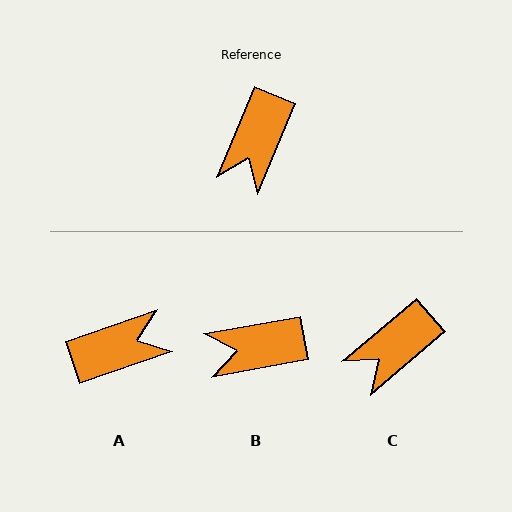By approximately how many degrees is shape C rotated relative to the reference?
Approximately 27 degrees clockwise.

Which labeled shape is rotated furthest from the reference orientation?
A, about 132 degrees away.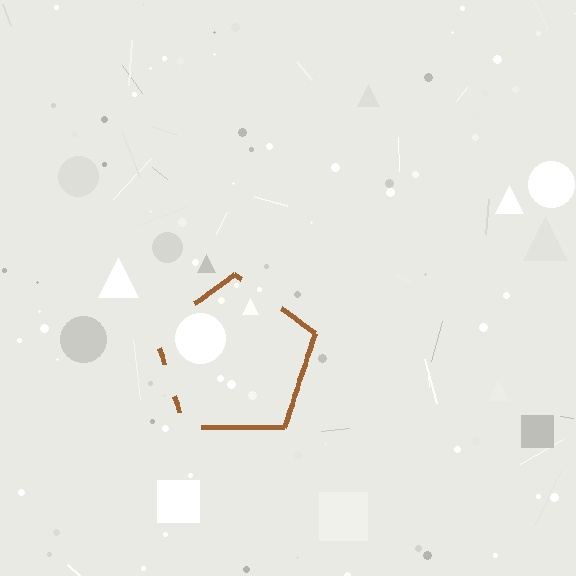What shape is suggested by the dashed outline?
The dashed outline suggests a pentagon.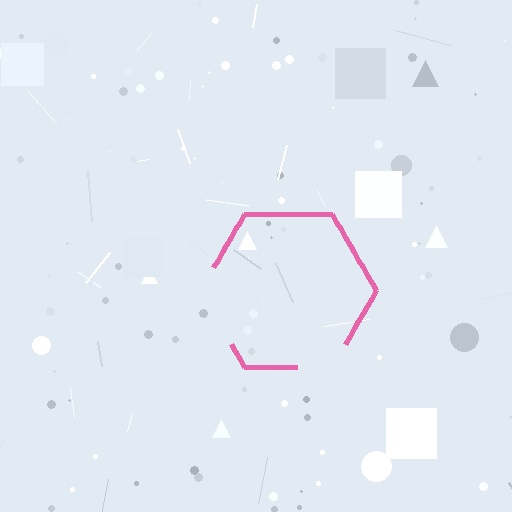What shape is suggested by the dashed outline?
The dashed outline suggests a hexagon.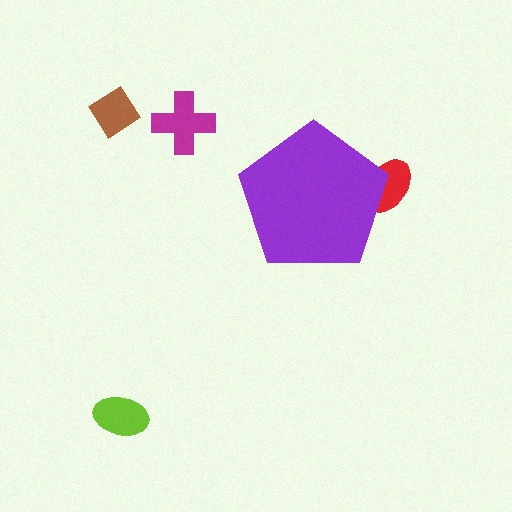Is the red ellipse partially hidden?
Yes, the red ellipse is partially hidden behind the purple pentagon.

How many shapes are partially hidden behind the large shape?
1 shape is partially hidden.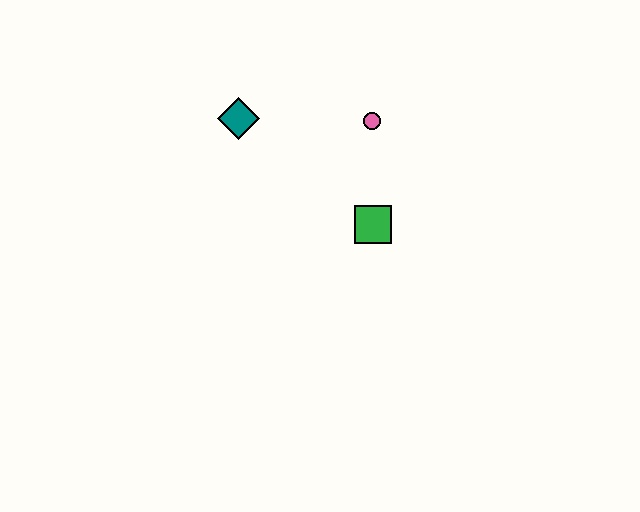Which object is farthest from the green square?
The teal diamond is farthest from the green square.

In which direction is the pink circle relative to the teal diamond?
The pink circle is to the right of the teal diamond.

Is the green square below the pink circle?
Yes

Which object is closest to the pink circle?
The green square is closest to the pink circle.